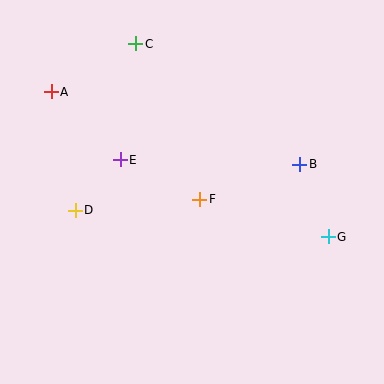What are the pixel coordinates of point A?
Point A is at (51, 92).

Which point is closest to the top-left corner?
Point A is closest to the top-left corner.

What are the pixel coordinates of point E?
Point E is at (120, 160).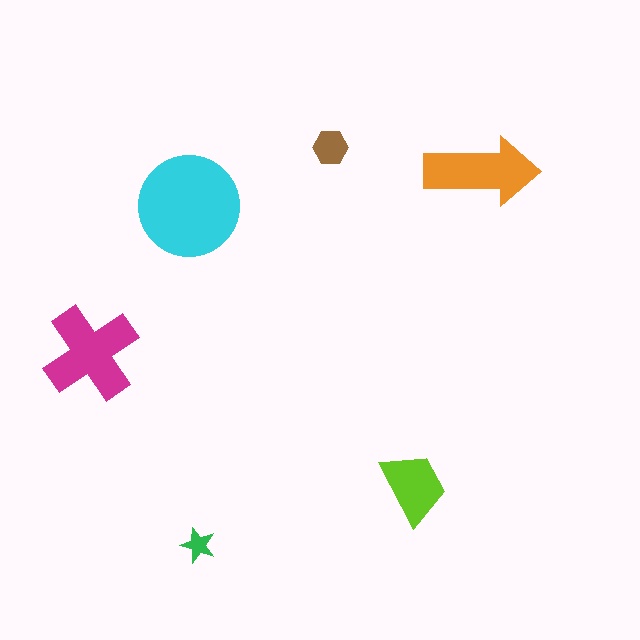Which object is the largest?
The cyan circle.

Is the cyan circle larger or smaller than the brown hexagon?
Larger.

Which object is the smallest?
The green star.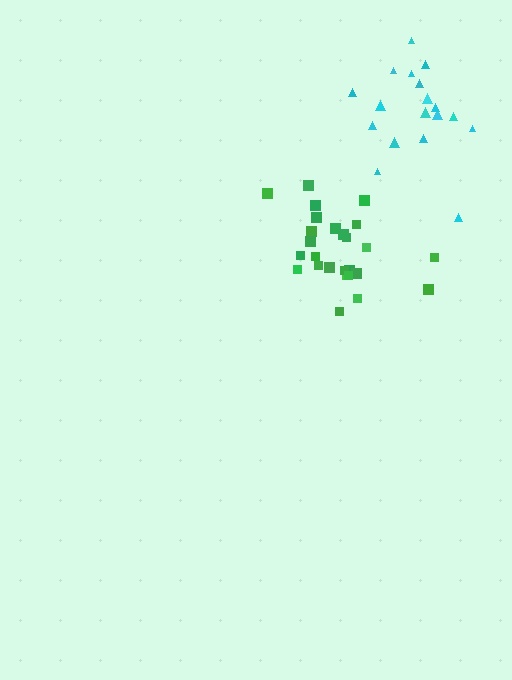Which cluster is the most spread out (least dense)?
Cyan.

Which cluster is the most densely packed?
Green.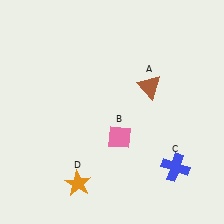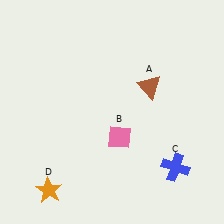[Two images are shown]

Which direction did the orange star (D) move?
The orange star (D) moved left.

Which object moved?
The orange star (D) moved left.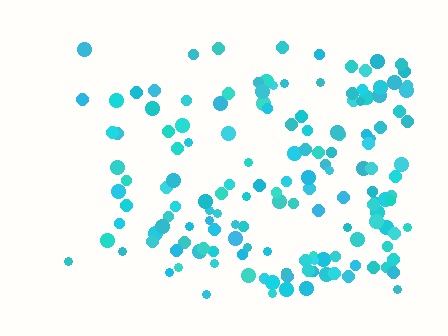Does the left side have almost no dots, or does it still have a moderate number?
Still a moderate number, just noticeably fewer than the right.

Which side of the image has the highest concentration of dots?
The right.